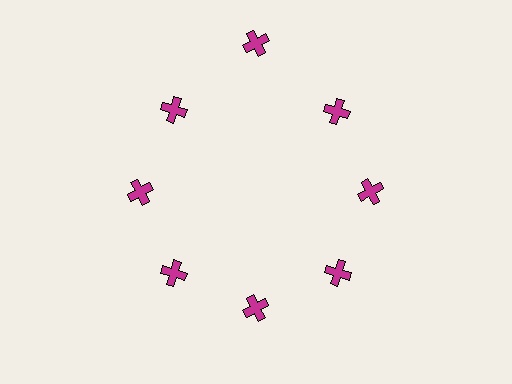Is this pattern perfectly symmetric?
No. The 8 magenta crosses are arranged in a ring, but one element near the 12 o'clock position is pushed outward from the center, breaking the 8-fold rotational symmetry.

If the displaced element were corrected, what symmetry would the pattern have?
It would have 8-fold rotational symmetry — the pattern would map onto itself every 45 degrees.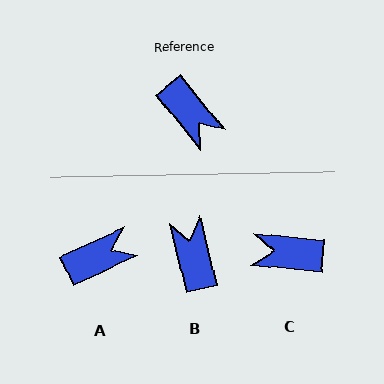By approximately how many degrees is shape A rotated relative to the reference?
Approximately 76 degrees counter-clockwise.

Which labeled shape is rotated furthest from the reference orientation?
B, about 155 degrees away.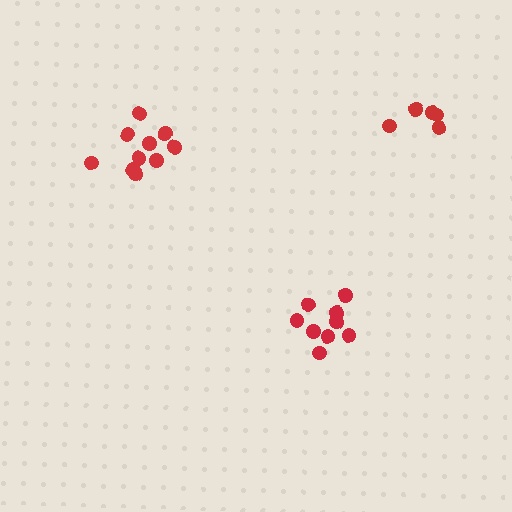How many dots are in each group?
Group 1: 9 dots, Group 2: 10 dots, Group 3: 5 dots (24 total).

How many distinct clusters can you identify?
There are 3 distinct clusters.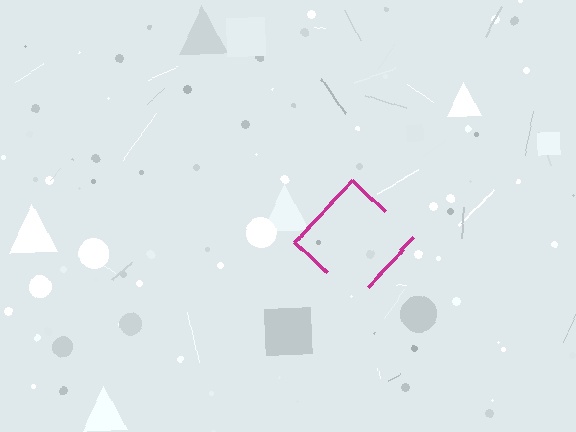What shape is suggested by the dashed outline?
The dashed outline suggests a diamond.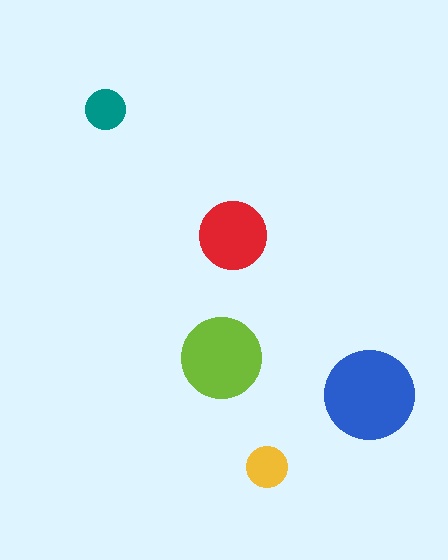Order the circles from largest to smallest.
the blue one, the lime one, the red one, the yellow one, the teal one.